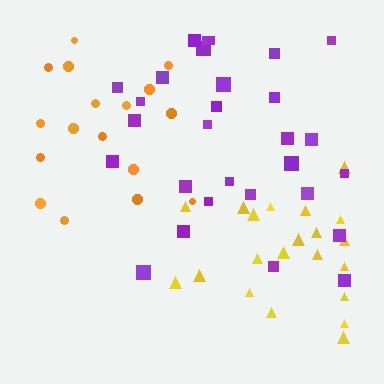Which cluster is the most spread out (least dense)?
Orange.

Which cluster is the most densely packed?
Yellow.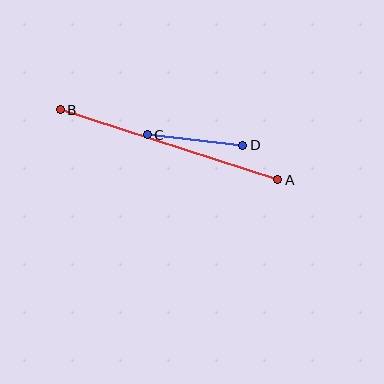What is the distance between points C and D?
The distance is approximately 96 pixels.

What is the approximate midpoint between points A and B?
The midpoint is at approximately (169, 145) pixels.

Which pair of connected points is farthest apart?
Points A and B are farthest apart.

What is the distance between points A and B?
The distance is approximately 228 pixels.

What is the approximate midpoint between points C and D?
The midpoint is at approximately (195, 140) pixels.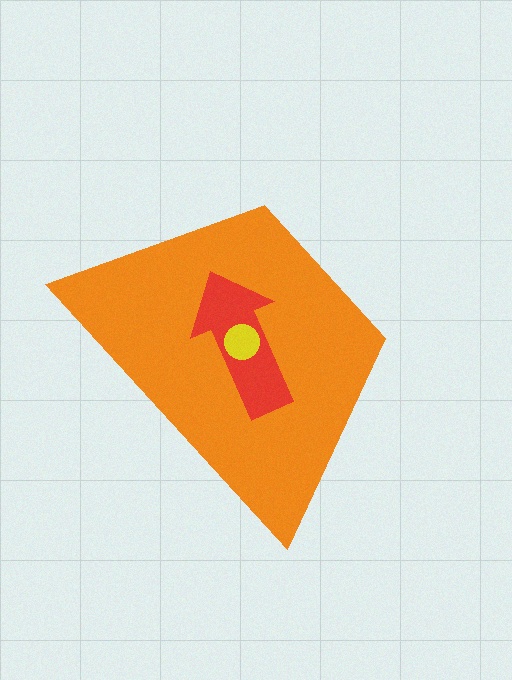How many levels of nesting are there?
3.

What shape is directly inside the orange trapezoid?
The red arrow.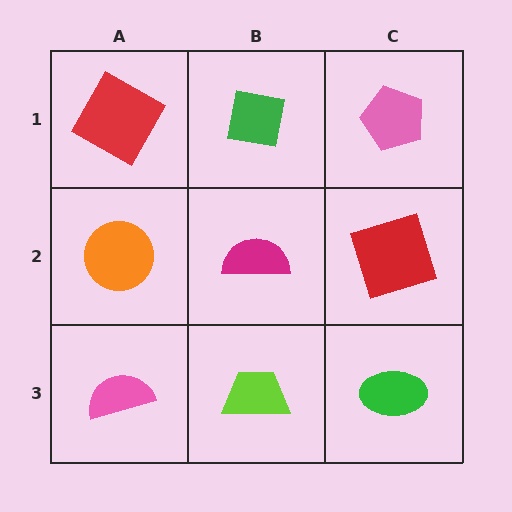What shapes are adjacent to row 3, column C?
A red square (row 2, column C), a lime trapezoid (row 3, column B).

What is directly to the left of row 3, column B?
A pink semicircle.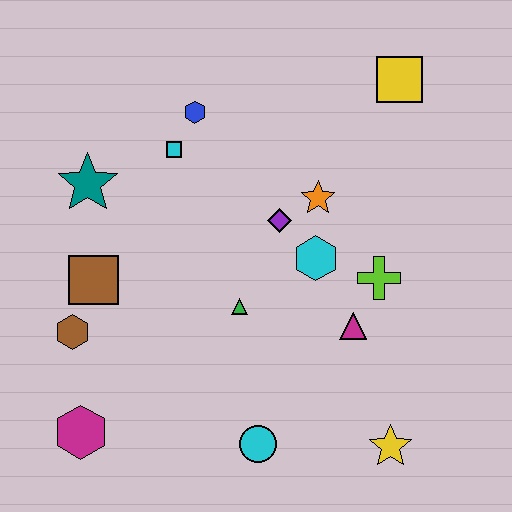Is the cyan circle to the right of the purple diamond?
No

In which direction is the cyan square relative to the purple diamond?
The cyan square is to the left of the purple diamond.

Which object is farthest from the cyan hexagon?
The magenta hexagon is farthest from the cyan hexagon.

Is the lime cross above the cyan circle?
Yes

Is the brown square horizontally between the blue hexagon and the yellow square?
No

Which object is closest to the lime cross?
The magenta triangle is closest to the lime cross.